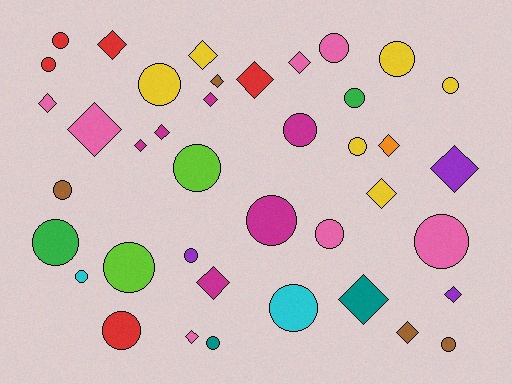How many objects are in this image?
There are 40 objects.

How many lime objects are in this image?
There are 2 lime objects.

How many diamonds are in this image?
There are 18 diamonds.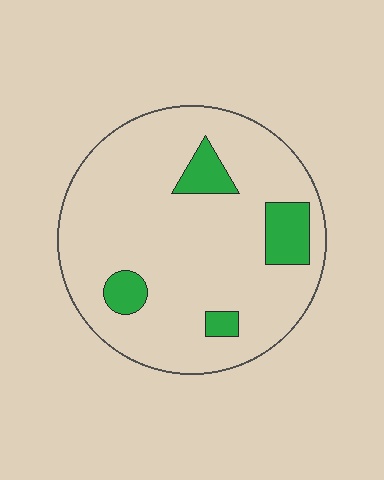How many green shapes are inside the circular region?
4.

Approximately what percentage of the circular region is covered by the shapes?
Approximately 15%.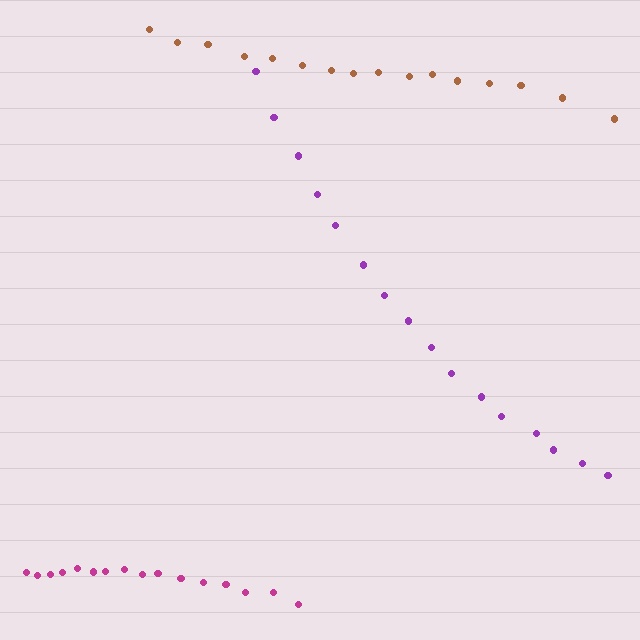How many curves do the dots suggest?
There are 3 distinct paths.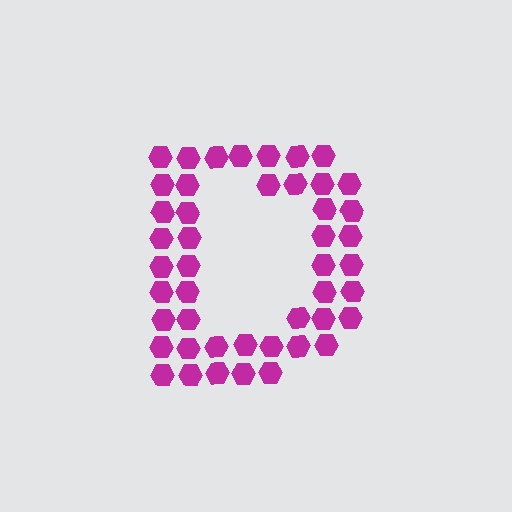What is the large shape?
The large shape is the letter D.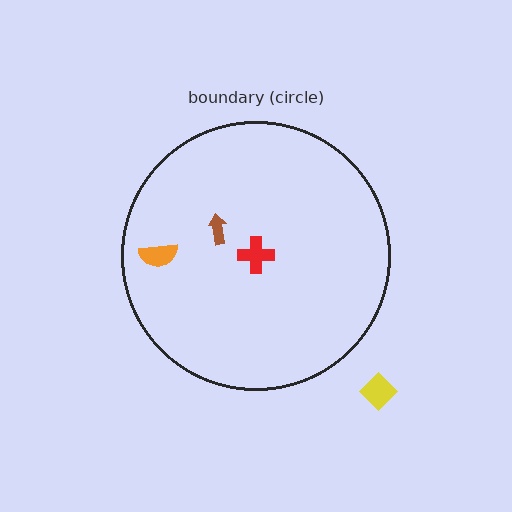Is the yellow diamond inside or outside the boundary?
Outside.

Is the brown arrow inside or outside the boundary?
Inside.